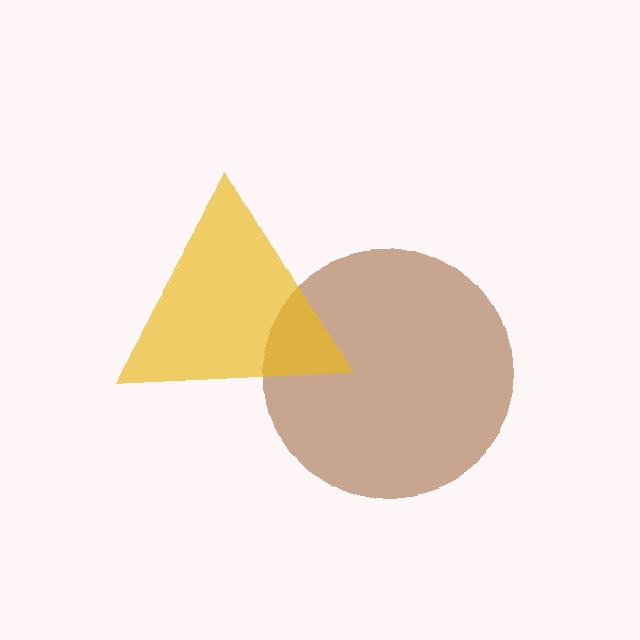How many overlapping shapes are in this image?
There are 2 overlapping shapes in the image.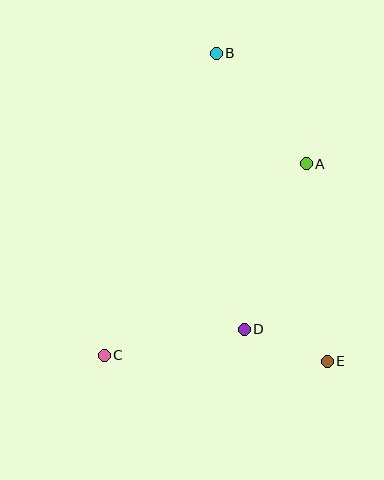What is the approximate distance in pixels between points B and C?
The distance between B and C is approximately 322 pixels.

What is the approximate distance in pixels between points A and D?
The distance between A and D is approximately 177 pixels.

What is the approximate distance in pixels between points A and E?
The distance between A and E is approximately 199 pixels.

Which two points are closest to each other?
Points D and E are closest to each other.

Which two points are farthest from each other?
Points B and E are farthest from each other.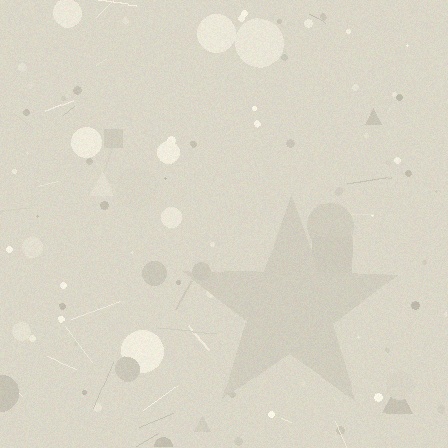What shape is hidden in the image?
A star is hidden in the image.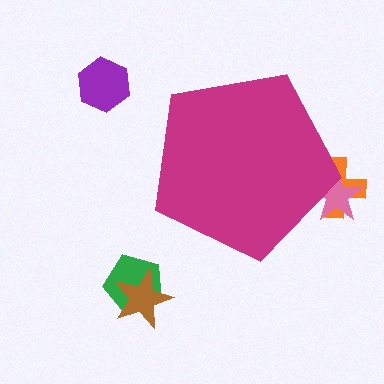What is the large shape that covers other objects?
A magenta pentagon.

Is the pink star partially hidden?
Yes, the pink star is partially hidden behind the magenta pentagon.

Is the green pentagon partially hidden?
No, the green pentagon is fully visible.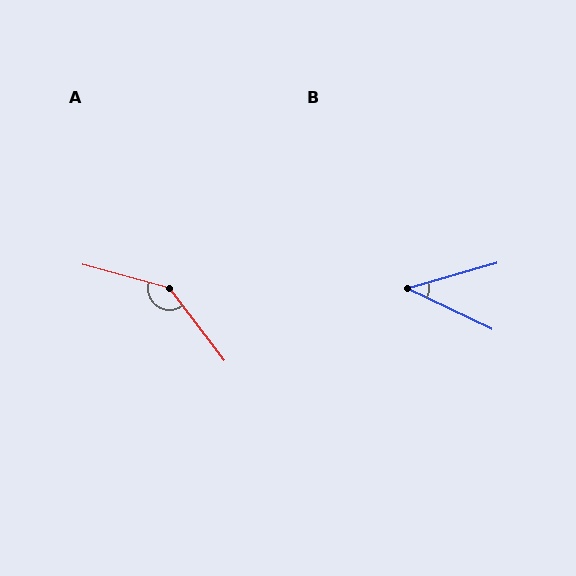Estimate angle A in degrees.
Approximately 143 degrees.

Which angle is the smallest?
B, at approximately 41 degrees.